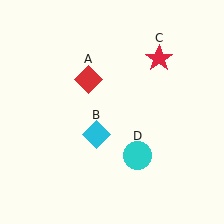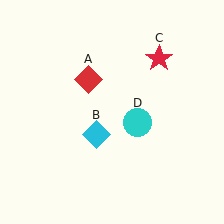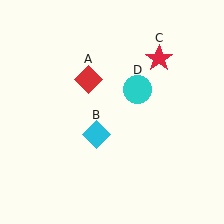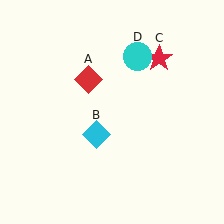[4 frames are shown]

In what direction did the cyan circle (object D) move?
The cyan circle (object D) moved up.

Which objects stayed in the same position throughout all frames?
Red diamond (object A) and cyan diamond (object B) and red star (object C) remained stationary.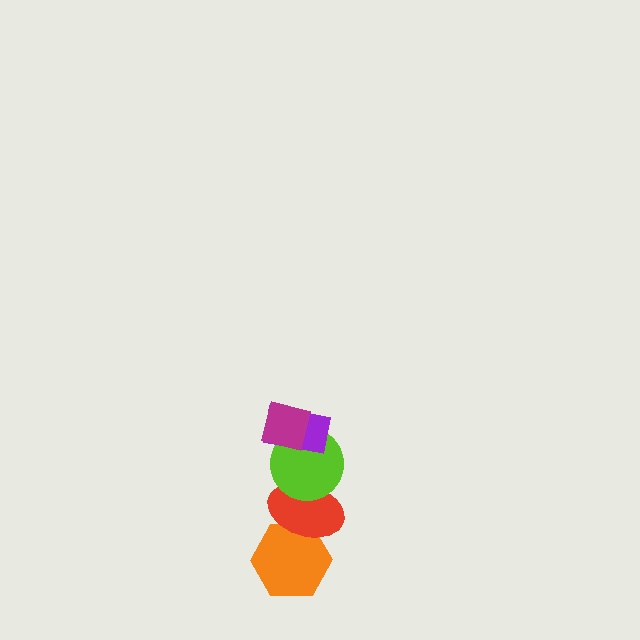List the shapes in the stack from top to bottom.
From top to bottom: the magenta square, the purple rectangle, the lime circle, the red ellipse, the orange hexagon.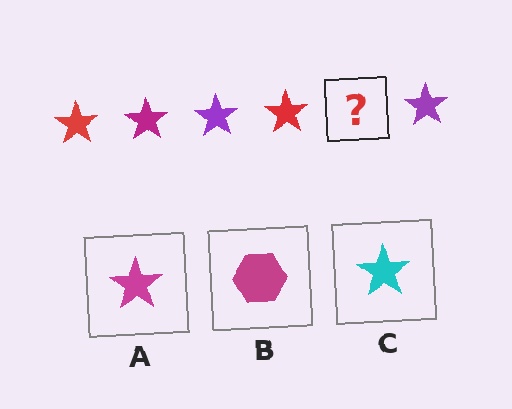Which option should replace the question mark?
Option A.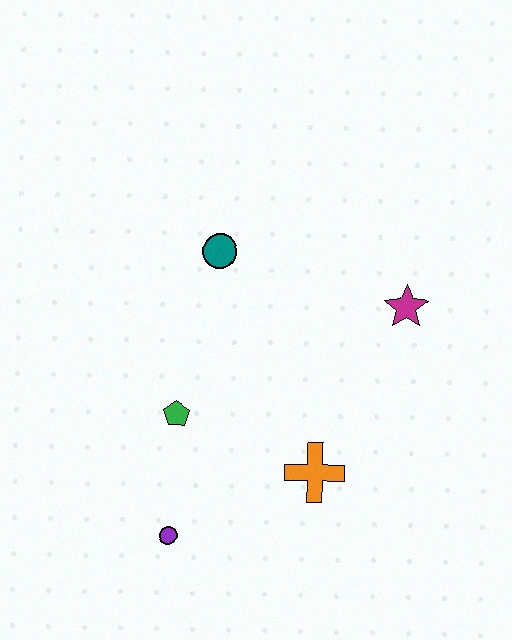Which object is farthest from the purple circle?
The magenta star is farthest from the purple circle.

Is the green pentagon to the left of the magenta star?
Yes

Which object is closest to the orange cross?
The green pentagon is closest to the orange cross.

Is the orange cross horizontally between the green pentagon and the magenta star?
Yes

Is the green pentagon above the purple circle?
Yes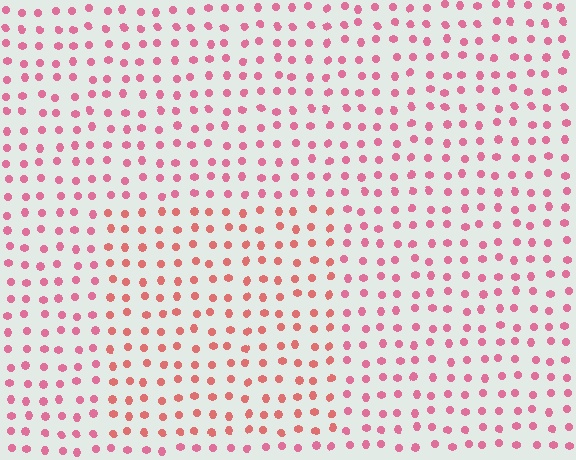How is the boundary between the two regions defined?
The boundary is defined purely by a slight shift in hue (about 23 degrees). Spacing, size, and orientation are identical on both sides.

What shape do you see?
I see a rectangle.